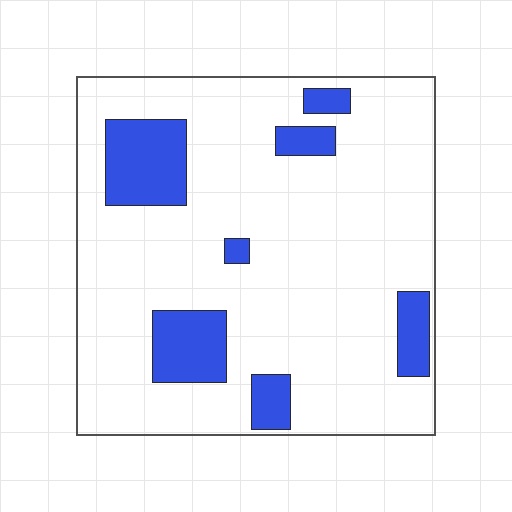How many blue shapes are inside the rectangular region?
7.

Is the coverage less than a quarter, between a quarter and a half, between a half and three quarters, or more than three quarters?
Less than a quarter.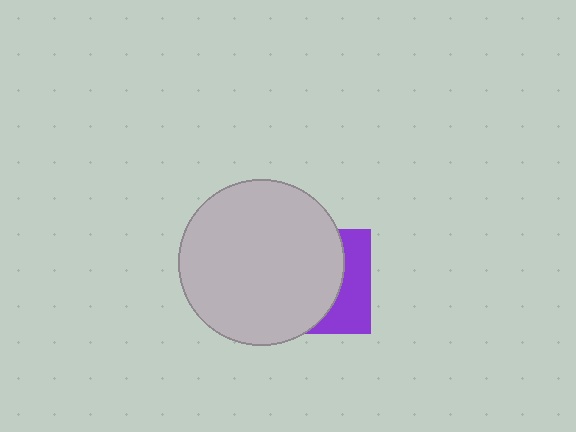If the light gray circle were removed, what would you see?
You would see the complete purple square.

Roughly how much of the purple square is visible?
A small part of it is visible (roughly 33%).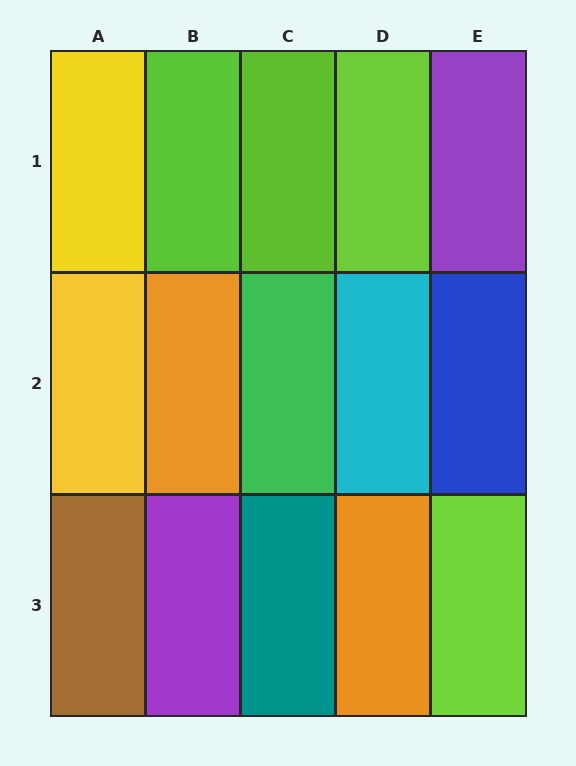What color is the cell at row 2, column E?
Blue.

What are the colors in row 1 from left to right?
Yellow, lime, lime, lime, purple.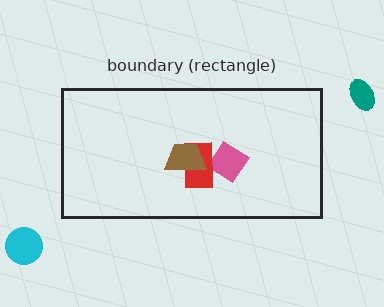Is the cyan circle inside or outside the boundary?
Outside.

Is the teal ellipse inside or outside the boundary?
Outside.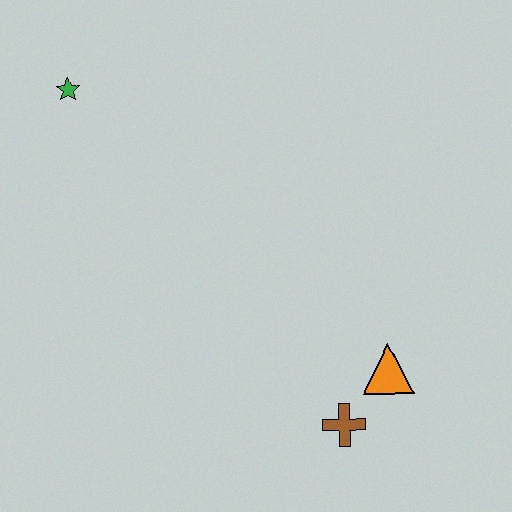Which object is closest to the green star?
The orange triangle is closest to the green star.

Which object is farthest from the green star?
The brown cross is farthest from the green star.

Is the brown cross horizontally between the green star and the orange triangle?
Yes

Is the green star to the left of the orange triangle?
Yes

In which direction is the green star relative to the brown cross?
The green star is above the brown cross.